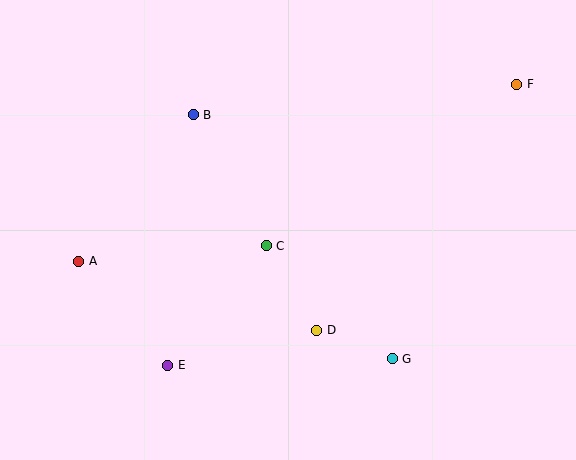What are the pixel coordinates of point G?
Point G is at (392, 359).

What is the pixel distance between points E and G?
The distance between E and G is 225 pixels.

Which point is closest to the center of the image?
Point C at (266, 246) is closest to the center.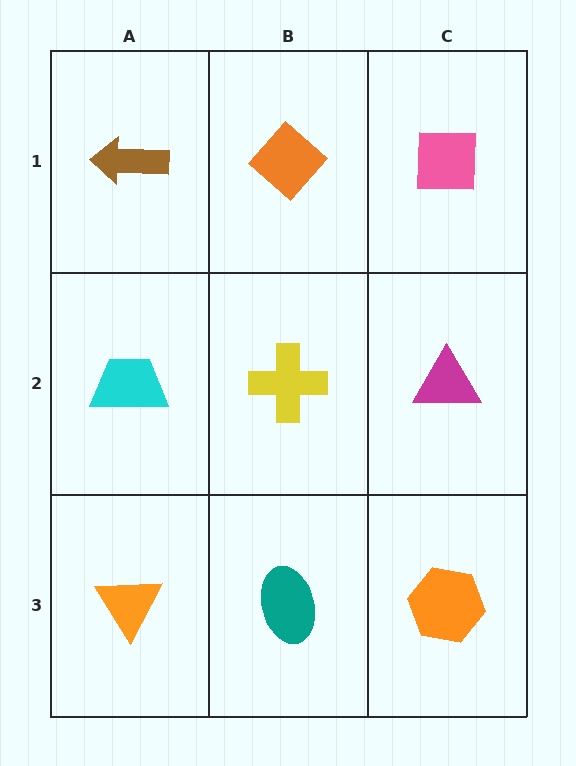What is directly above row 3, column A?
A cyan trapezoid.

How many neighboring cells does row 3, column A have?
2.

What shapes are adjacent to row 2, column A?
A brown arrow (row 1, column A), an orange triangle (row 3, column A), a yellow cross (row 2, column B).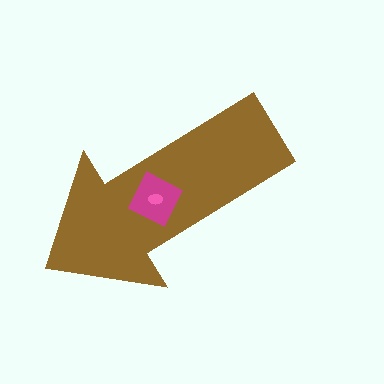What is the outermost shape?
The brown arrow.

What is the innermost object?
The pink ellipse.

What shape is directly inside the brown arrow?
The magenta diamond.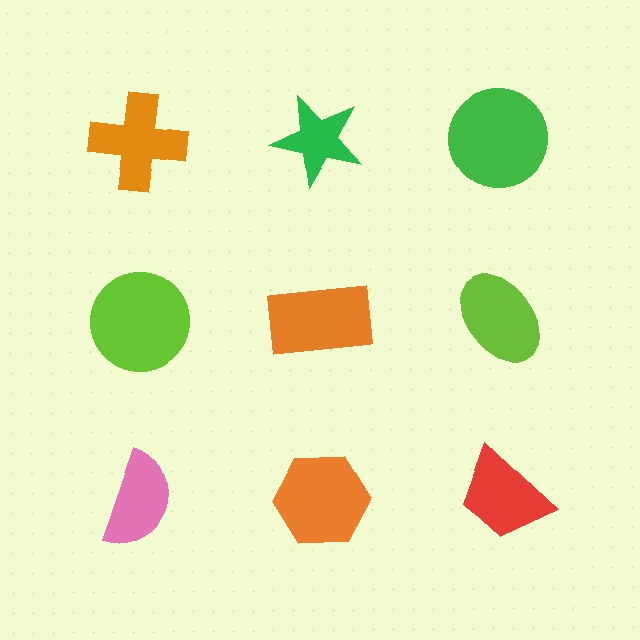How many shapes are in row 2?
3 shapes.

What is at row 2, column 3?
A lime ellipse.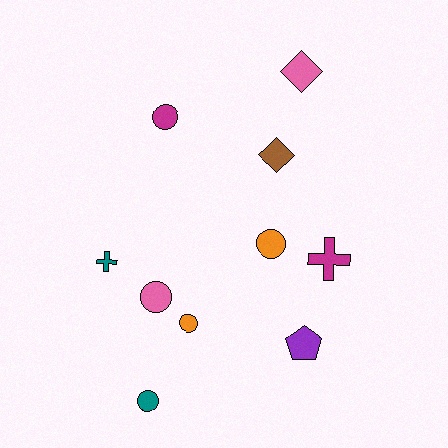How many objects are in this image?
There are 10 objects.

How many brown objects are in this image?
There is 1 brown object.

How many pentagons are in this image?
There is 1 pentagon.